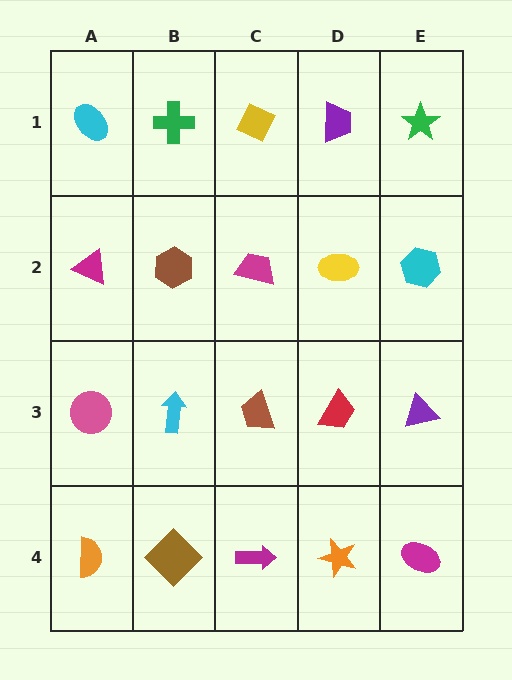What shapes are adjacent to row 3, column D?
A yellow ellipse (row 2, column D), an orange star (row 4, column D), a brown trapezoid (row 3, column C), a purple triangle (row 3, column E).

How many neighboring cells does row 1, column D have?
3.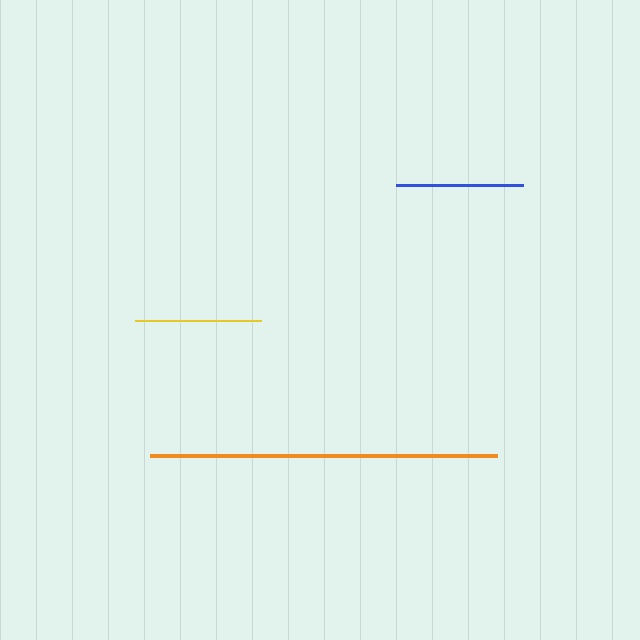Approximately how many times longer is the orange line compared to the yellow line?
The orange line is approximately 2.8 times the length of the yellow line.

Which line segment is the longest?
The orange line is the longest at approximately 347 pixels.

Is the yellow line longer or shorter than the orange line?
The orange line is longer than the yellow line.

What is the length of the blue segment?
The blue segment is approximately 127 pixels long.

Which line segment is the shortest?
The yellow line is the shortest at approximately 126 pixels.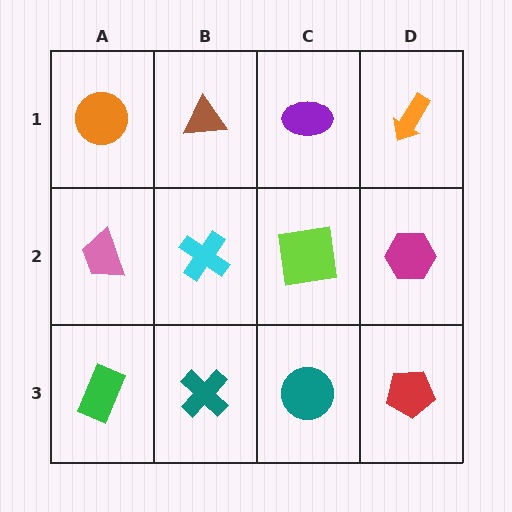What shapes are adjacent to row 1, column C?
A lime square (row 2, column C), a brown triangle (row 1, column B), an orange arrow (row 1, column D).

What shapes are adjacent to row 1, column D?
A magenta hexagon (row 2, column D), a purple ellipse (row 1, column C).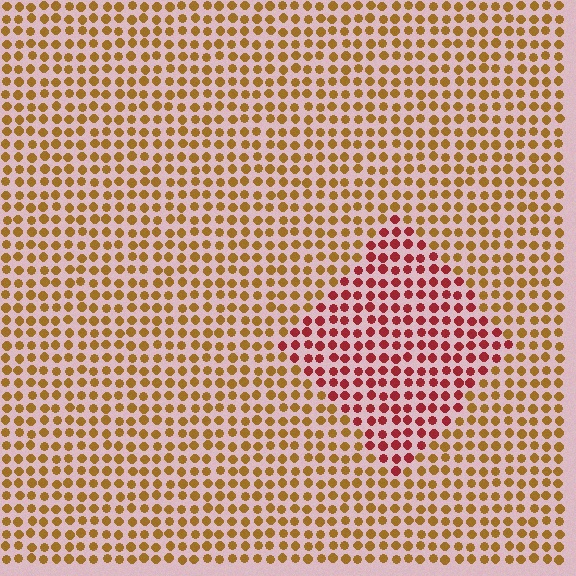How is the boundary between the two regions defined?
The boundary is defined purely by a slight shift in hue (about 43 degrees). Spacing, size, and orientation are identical on both sides.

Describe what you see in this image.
The image is filled with small brown elements in a uniform arrangement. A diamond-shaped region is visible where the elements are tinted to a slightly different hue, forming a subtle color boundary.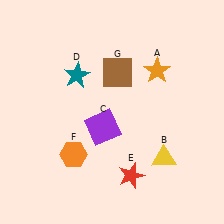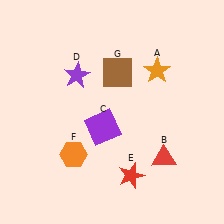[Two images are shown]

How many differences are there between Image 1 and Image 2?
There are 2 differences between the two images.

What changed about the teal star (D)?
In Image 1, D is teal. In Image 2, it changed to purple.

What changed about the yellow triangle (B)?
In Image 1, B is yellow. In Image 2, it changed to red.